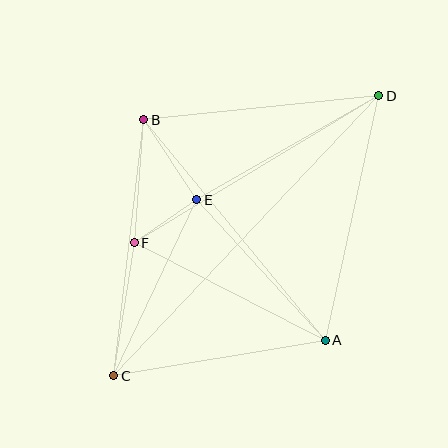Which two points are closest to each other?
Points E and F are closest to each other.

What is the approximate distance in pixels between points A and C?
The distance between A and C is approximately 215 pixels.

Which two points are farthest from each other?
Points C and D are farthest from each other.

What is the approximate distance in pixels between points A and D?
The distance between A and D is approximately 250 pixels.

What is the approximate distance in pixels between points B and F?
The distance between B and F is approximately 123 pixels.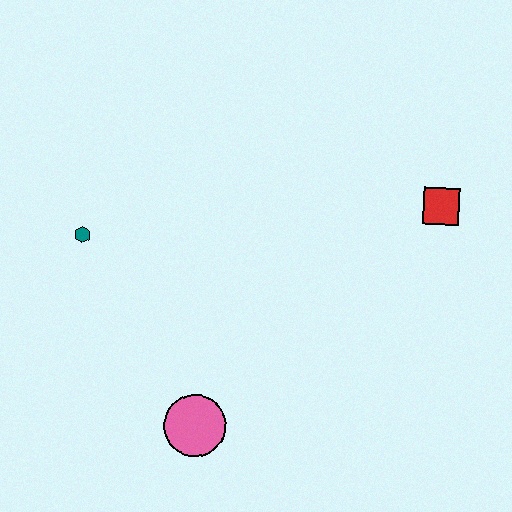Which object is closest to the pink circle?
The teal hexagon is closest to the pink circle.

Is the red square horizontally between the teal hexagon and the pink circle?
No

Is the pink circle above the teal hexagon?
No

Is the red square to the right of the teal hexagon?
Yes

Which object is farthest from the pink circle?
The red square is farthest from the pink circle.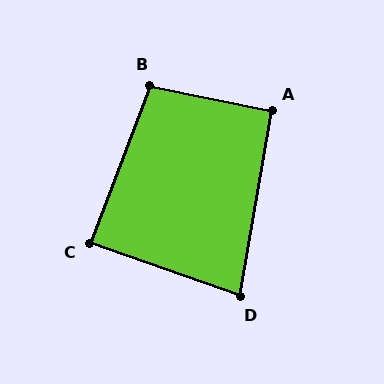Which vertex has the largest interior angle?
B, at approximately 99 degrees.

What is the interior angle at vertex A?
Approximately 92 degrees (approximately right).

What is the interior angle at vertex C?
Approximately 88 degrees (approximately right).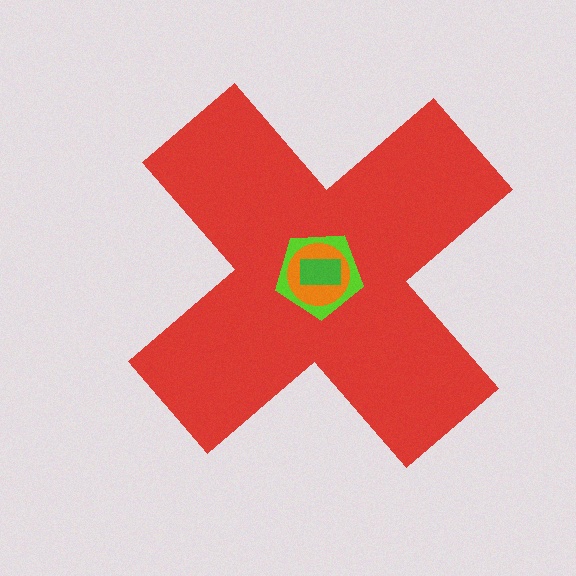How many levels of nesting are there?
4.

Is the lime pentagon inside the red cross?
Yes.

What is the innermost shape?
The green rectangle.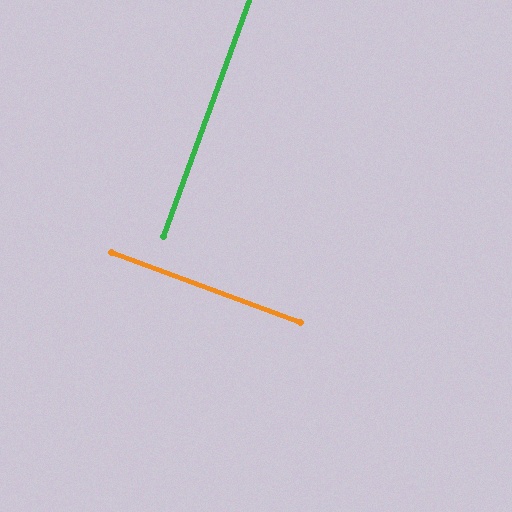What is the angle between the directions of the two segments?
Approximately 90 degrees.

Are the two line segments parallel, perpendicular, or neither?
Perpendicular — they meet at approximately 90°.